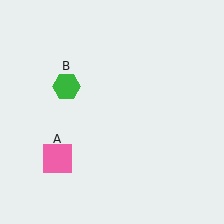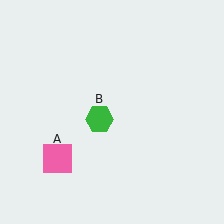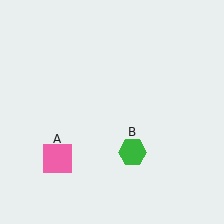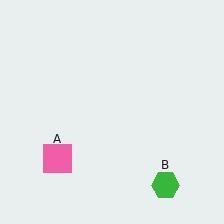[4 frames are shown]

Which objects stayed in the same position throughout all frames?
Pink square (object A) remained stationary.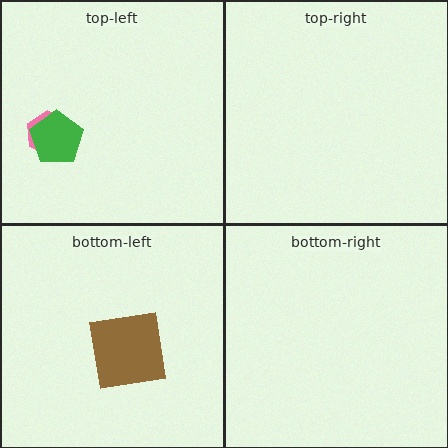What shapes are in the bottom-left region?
The brown square.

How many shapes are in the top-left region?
2.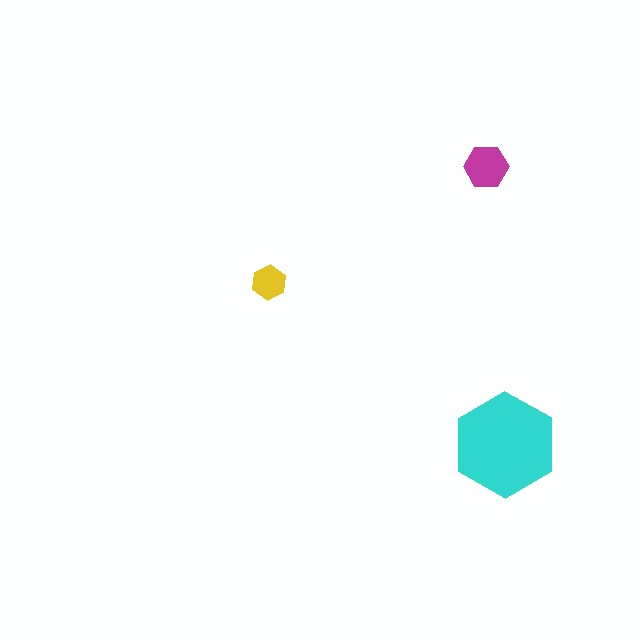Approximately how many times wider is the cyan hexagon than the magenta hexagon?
About 2.5 times wider.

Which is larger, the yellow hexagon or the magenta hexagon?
The magenta one.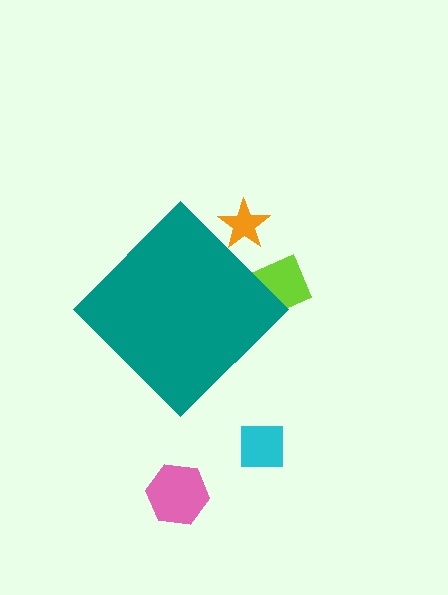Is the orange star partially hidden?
Yes, the orange star is partially hidden behind the teal diamond.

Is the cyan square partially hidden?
No, the cyan square is fully visible.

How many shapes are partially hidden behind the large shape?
2 shapes are partially hidden.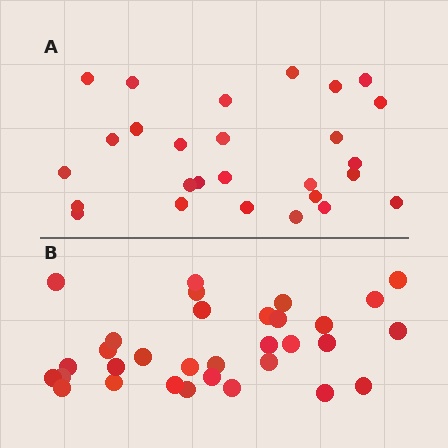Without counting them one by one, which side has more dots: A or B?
Region B (the bottom region) has more dots.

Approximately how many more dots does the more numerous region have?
Region B has about 5 more dots than region A.